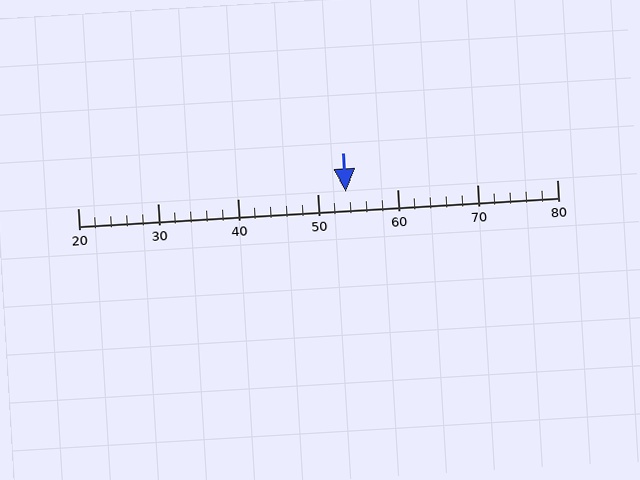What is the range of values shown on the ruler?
The ruler shows values from 20 to 80.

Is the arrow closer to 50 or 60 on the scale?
The arrow is closer to 50.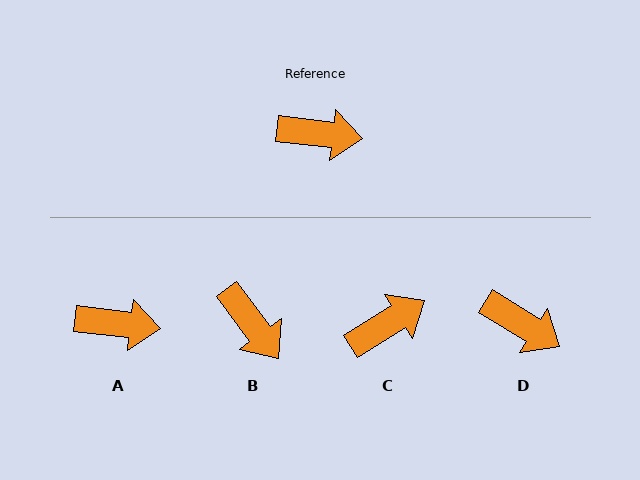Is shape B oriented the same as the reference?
No, it is off by about 47 degrees.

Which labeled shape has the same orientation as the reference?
A.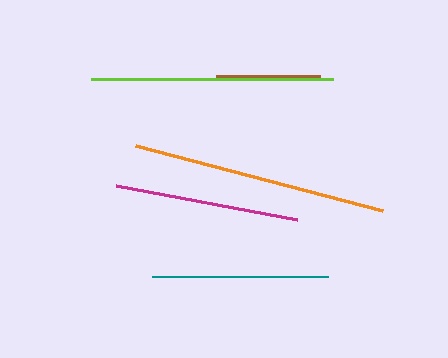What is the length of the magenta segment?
The magenta segment is approximately 185 pixels long.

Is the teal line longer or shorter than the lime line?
The lime line is longer than the teal line.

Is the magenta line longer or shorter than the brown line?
The magenta line is longer than the brown line.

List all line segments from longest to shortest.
From longest to shortest: orange, lime, magenta, teal, brown.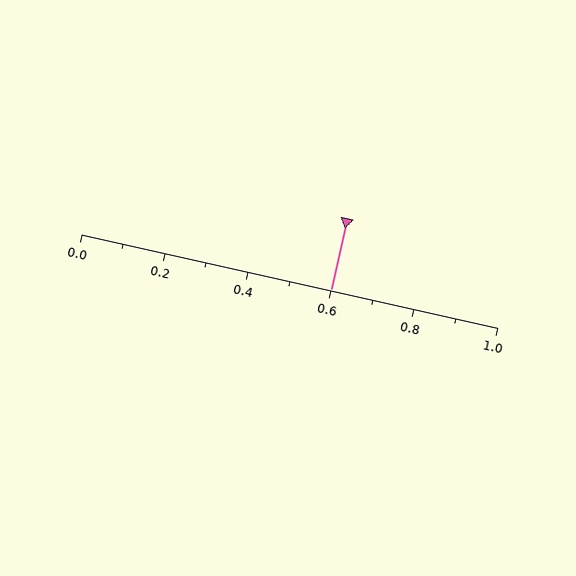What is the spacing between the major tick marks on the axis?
The major ticks are spaced 0.2 apart.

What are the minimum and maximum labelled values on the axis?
The axis runs from 0.0 to 1.0.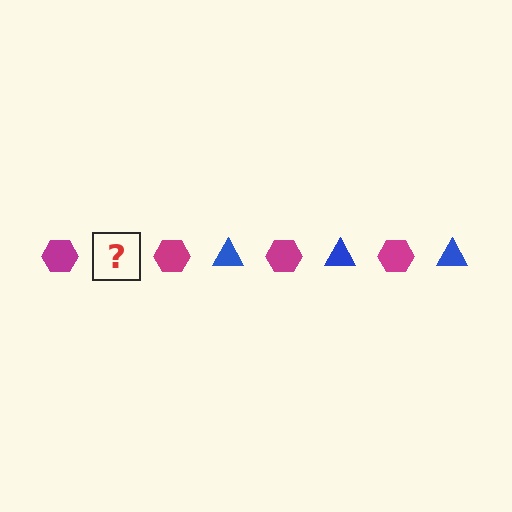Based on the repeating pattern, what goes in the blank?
The blank should be a blue triangle.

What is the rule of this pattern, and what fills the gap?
The rule is that the pattern alternates between magenta hexagon and blue triangle. The gap should be filled with a blue triangle.